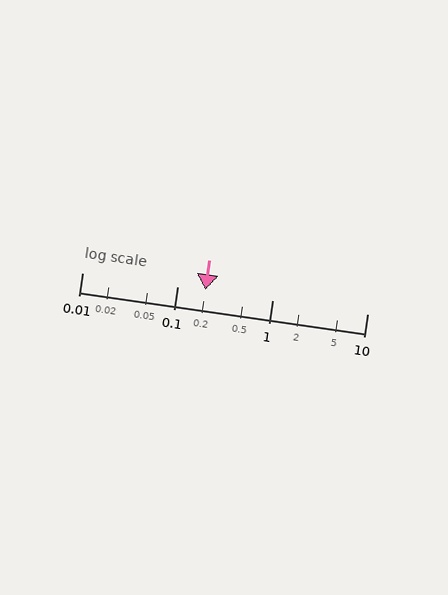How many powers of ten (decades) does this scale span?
The scale spans 3 decades, from 0.01 to 10.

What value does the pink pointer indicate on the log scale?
The pointer indicates approximately 0.2.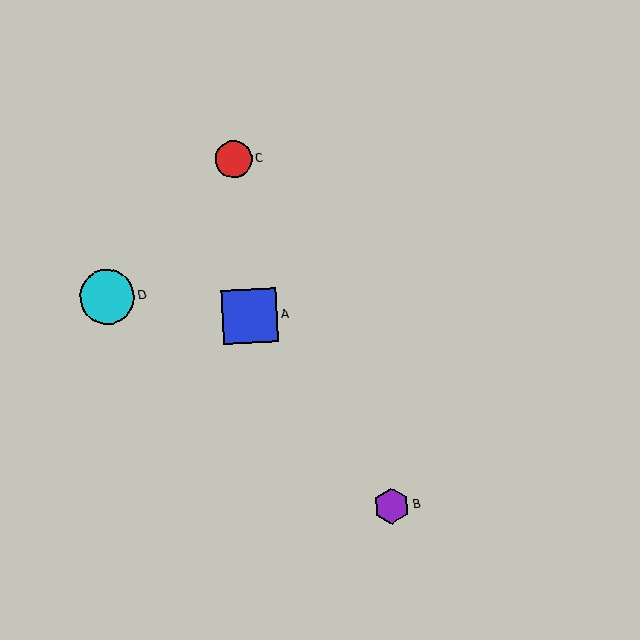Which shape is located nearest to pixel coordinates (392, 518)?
The purple hexagon (labeled B) at (391, 506) is nearest to that location.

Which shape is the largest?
The blue square (labeled A) is the largest.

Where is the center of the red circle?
The center of the red circle is at (234, 159).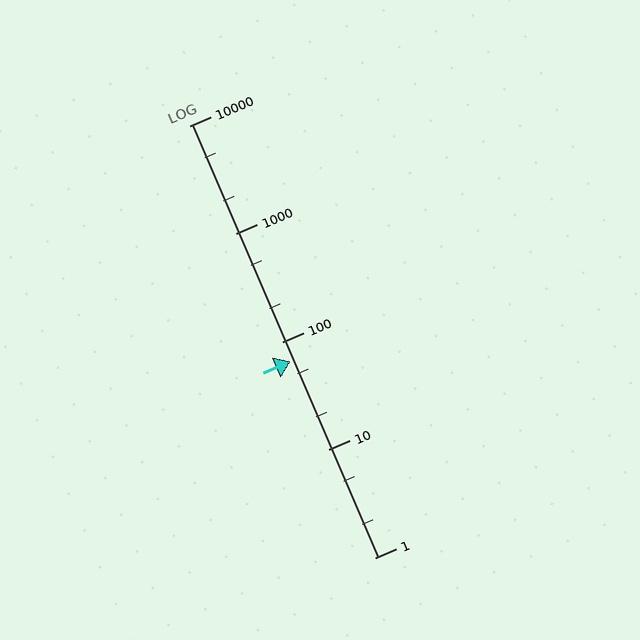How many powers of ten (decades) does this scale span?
The scale spans 4 decades, from 1 to 10000.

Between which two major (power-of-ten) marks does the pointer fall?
The pointer is between 10 and 100.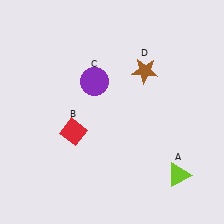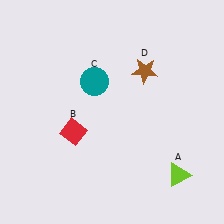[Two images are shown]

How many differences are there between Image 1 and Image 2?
There is 1 difference between the two images.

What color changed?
The circle (C) changed from purple in Image 1 to teal in Image 2.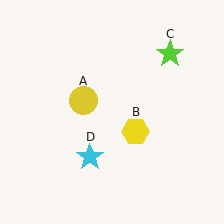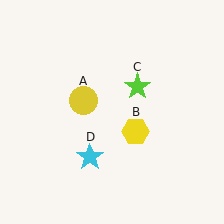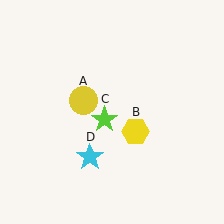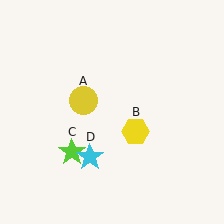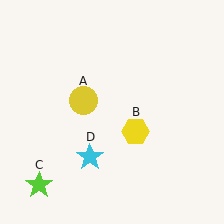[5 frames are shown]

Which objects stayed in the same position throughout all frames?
Yellow circle (object A) and yellow hexagon (object B) and cyan star (object D) remained stationary.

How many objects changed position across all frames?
1 object changed position: lime star (object C).